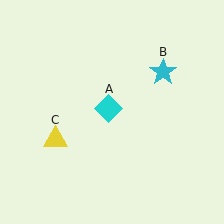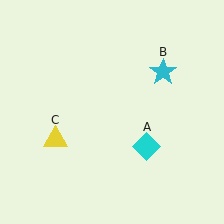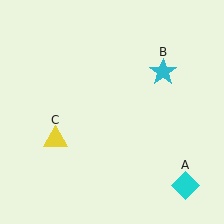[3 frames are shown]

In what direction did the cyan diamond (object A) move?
The cyan diamond (object A) moved down and to the right.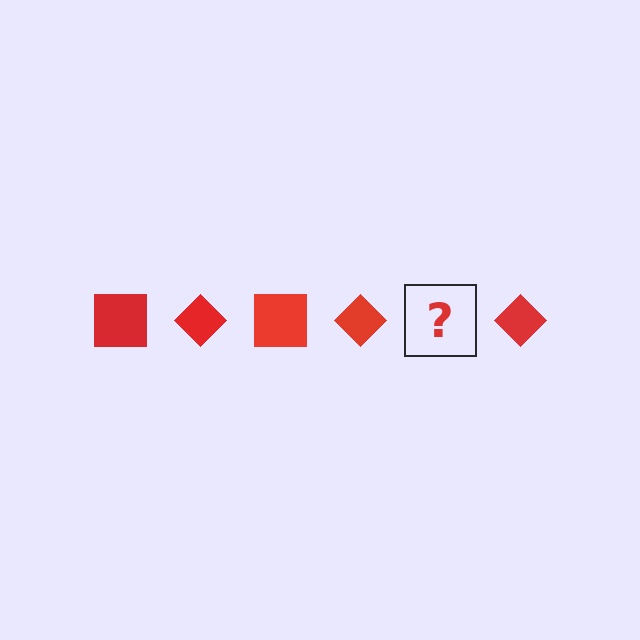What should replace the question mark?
The question mark should be replaced with a red square.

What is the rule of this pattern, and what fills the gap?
The rule is that the pattern cycles through square, diamond shapes in red. The gap should be filled with a red square.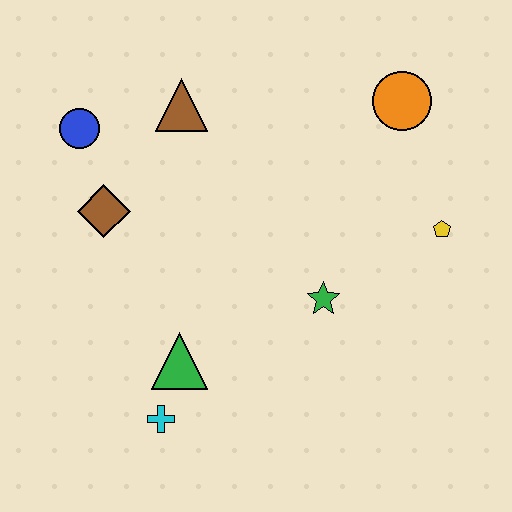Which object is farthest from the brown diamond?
The yellow pentagon is farthest from the brown diamond.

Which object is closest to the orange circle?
The yellow pentagon is closest to the orange circle.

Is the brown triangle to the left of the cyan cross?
No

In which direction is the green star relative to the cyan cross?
The green star is to the right of the cyan cross.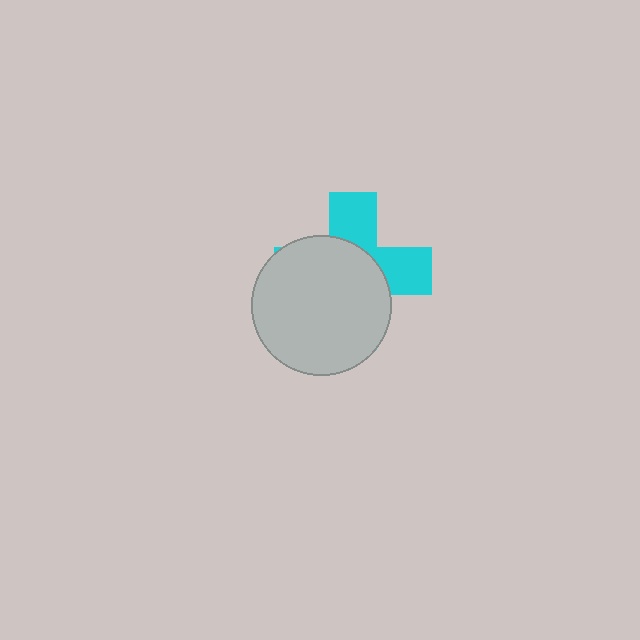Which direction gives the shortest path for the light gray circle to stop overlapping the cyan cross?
Moving toward the lower-left gives the shortest separation.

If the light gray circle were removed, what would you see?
You would see the complete cyan cross.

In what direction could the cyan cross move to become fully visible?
The cyan cross could move toward the upper-right. That would shift it out from behind the light gray circle entirely.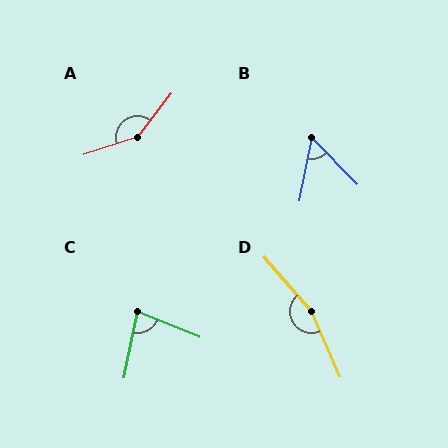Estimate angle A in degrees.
Approximately 146 degrees.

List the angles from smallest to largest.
B (56°), C (80°), A (146°), D (162°).